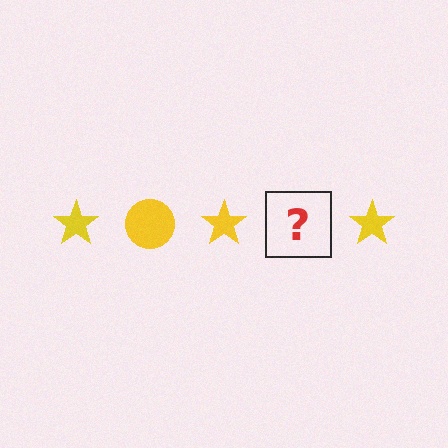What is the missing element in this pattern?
The missing element is a yellow circle.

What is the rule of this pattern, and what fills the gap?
The rule is that the pattern cycles through star, circle shapes in yellow. The gap should be filled with a yellow circle.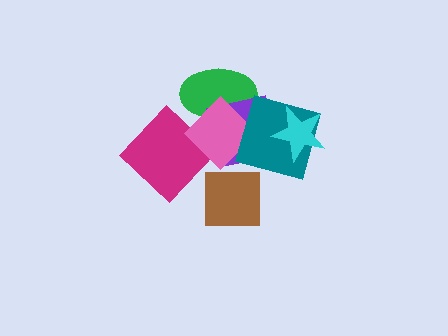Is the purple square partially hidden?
Yes, it is partially covered by another shape.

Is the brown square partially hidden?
No, no other shape covers it.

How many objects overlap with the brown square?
0 objects overlap with the brown square.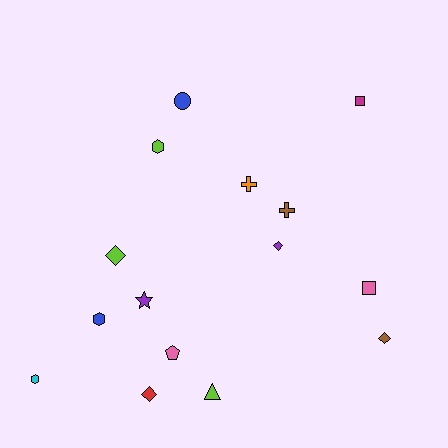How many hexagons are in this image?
There are 3 hexagons.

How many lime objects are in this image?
There are 3 lime objects.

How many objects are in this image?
There are 15 objects.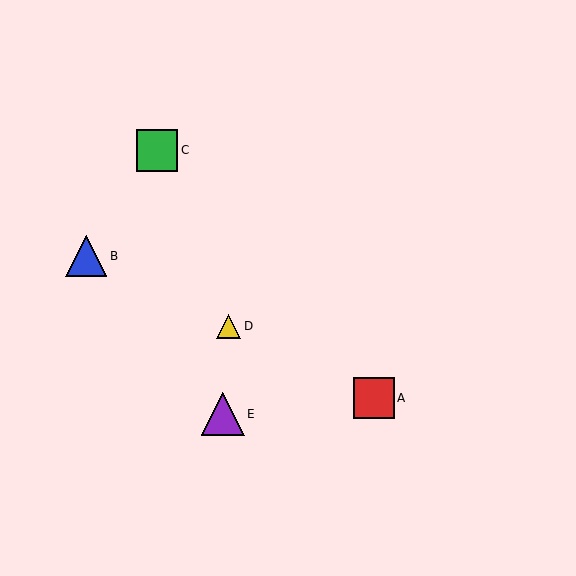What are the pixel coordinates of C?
Object C is at (157, 150).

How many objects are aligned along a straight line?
3 objects (A, B, D) are aligned along a straight line.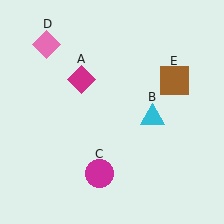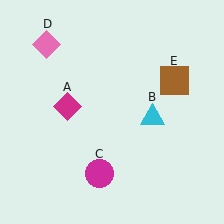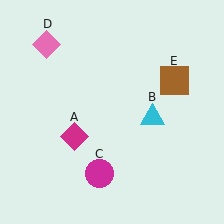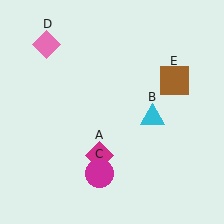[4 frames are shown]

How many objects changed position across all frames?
1 object changed position: magenta diamond (object A).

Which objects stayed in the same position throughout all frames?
Cyan triangle (object B) and magenta circle (object C) and pink diamond (object D) and brown square (object E) remained stationary.